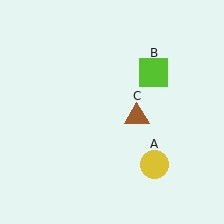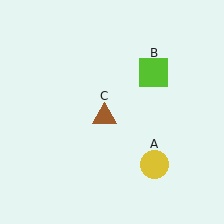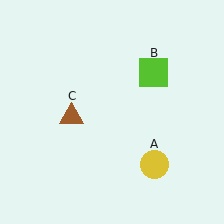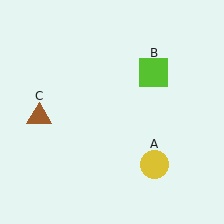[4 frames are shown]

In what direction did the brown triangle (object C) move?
The brown triangle (object C) moved left.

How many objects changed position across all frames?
1 object changed position: brown triangle (object C).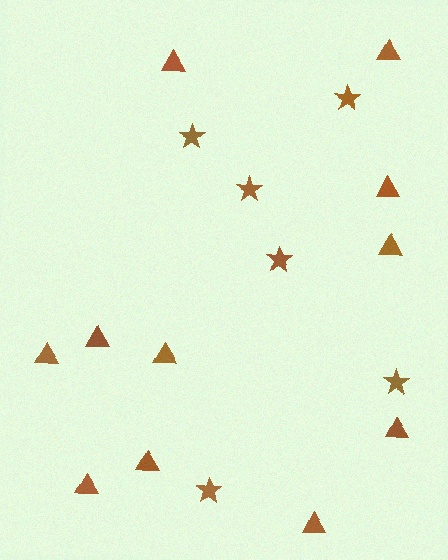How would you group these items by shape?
There are 2 groups: one group of triangles (11) and one group of stars (6).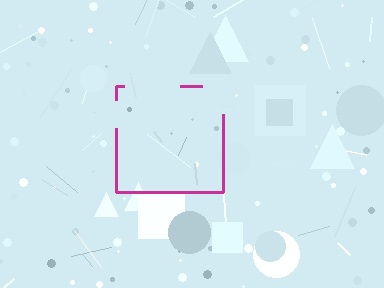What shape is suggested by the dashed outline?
The dashed outline suggests a square.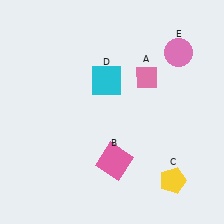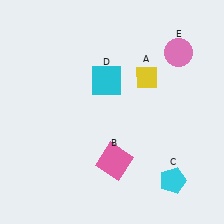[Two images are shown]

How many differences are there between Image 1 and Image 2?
There are 2 differences between the two images.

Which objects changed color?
A changed from pink to yellow. C changed from yellow to cyan.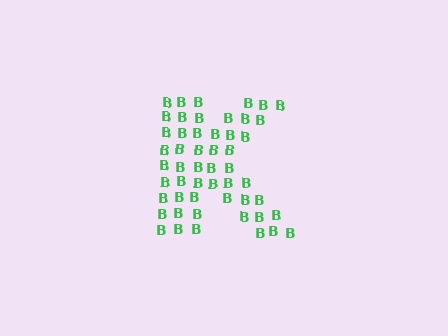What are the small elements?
The small elements are letter B's.